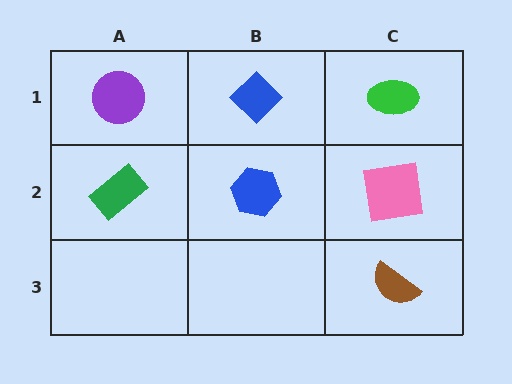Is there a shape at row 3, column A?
No, that cell is empty.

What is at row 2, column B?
A blue hexagon.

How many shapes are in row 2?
3 shapes.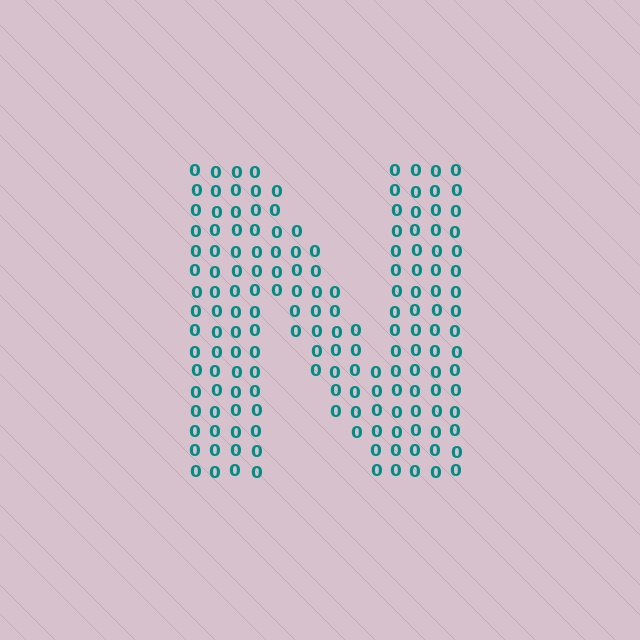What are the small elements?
The small elements are digit 0's.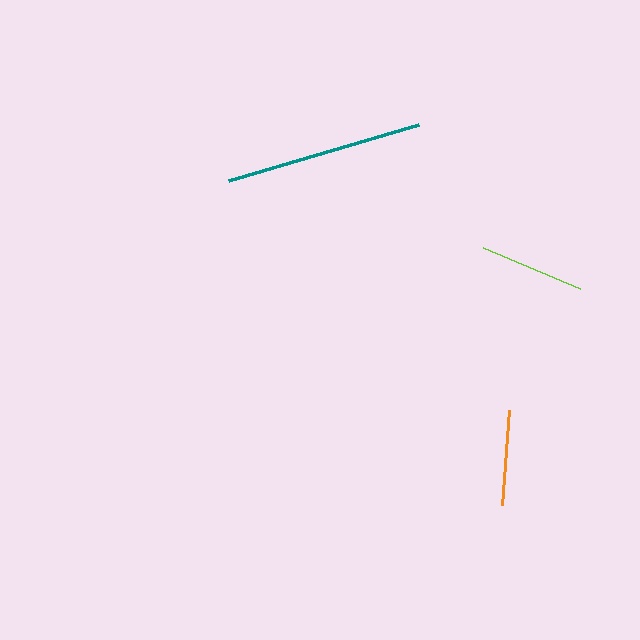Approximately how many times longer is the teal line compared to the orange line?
The teal line is approximately 2.1 times the length of the orange line.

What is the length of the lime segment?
The lime segment is approximately 105 pixels long.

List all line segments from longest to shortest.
From longest to shortest: teal, lime, orange.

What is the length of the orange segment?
The orange segment is approximately 95 pixels long.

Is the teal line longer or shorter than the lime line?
The teal line is longer than the lime line.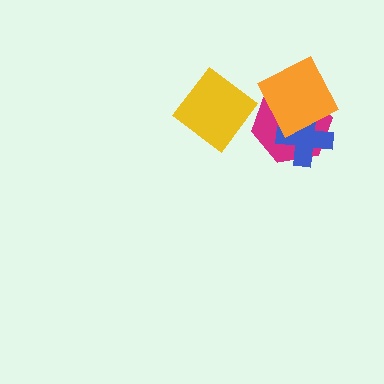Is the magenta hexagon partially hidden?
Yes, it is partially covered by another shape.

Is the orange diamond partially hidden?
No, no other shape covers it.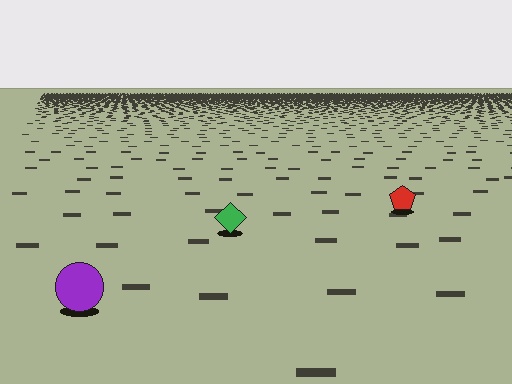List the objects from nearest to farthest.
From nearest to farthest: the purple circle, the green diamond, the red pentagon.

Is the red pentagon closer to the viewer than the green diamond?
No. The green diamond is closer — you can tell from the texture gradient: the ground texture is coarser near it.